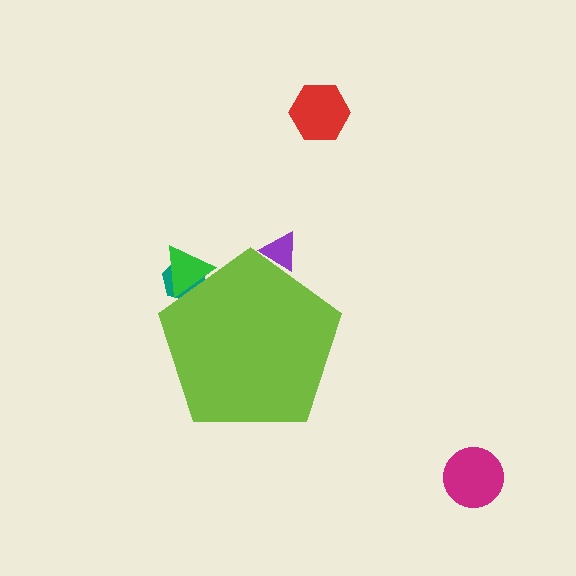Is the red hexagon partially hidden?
No, the red hexagon is fully visible.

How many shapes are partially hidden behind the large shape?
3 shapes are partially hidden.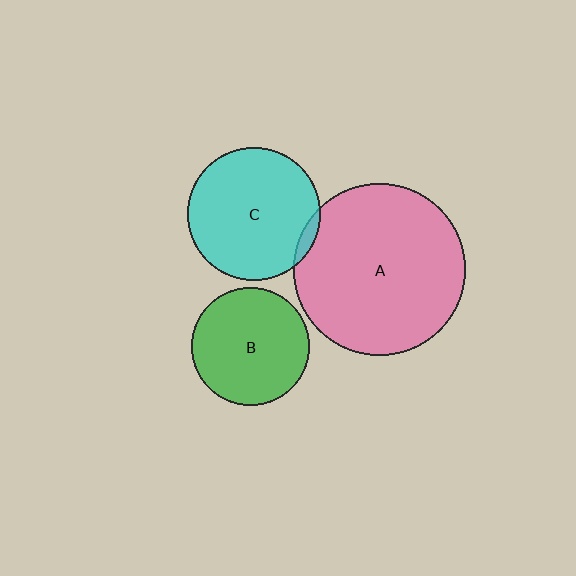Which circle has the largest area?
Circle A (pink).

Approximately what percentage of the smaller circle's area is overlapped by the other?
Approximately 5%.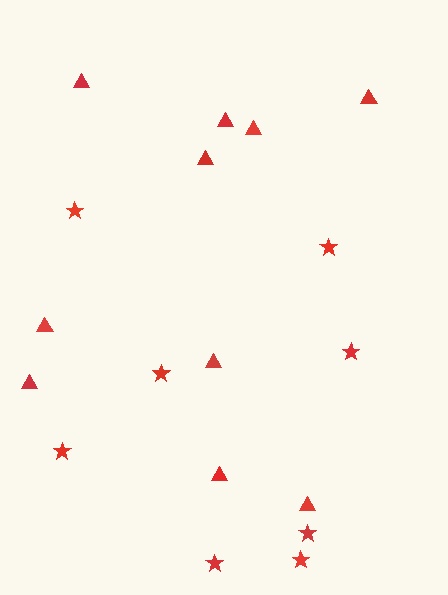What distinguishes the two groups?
There are 2 groups: one group of stars (8) and one group of triangles (10).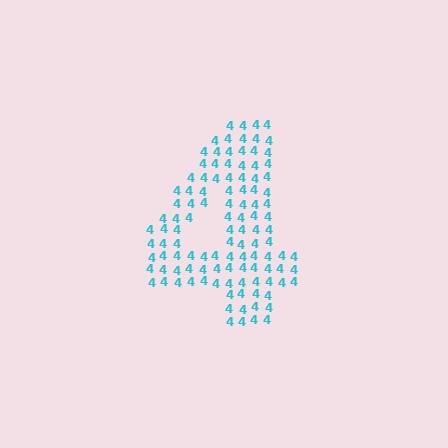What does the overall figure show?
The overall figure shows the digit 4.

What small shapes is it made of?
It is made of small digit 4's.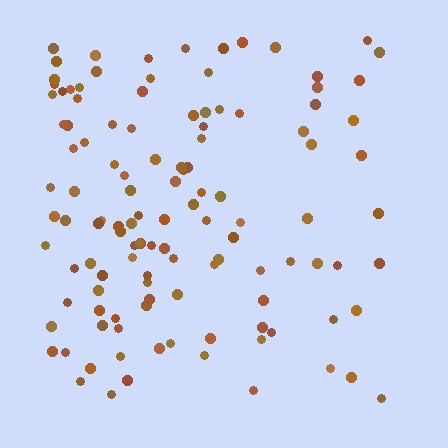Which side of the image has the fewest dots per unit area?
The right.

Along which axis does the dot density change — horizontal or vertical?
Horizontal.